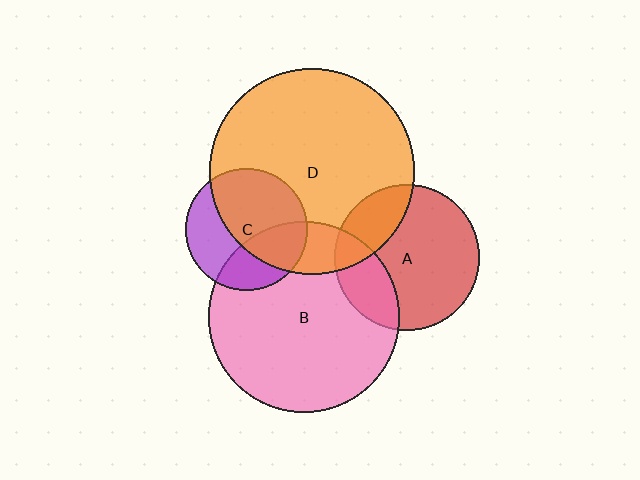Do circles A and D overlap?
Yes.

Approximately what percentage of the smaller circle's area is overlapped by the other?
Approximately 25%.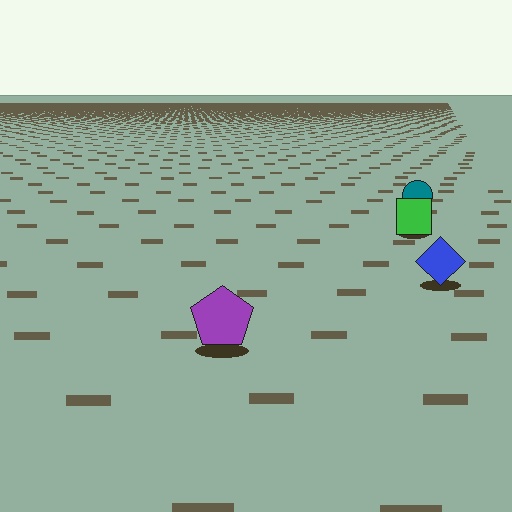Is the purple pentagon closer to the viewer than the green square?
Yes. The purple pentagon is closer — you can tell from the texture gradient: the ground texture is coarser near it.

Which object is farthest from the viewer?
The teal circle is farthest from the viewer. It appears smaller and the ground texture around it is denser.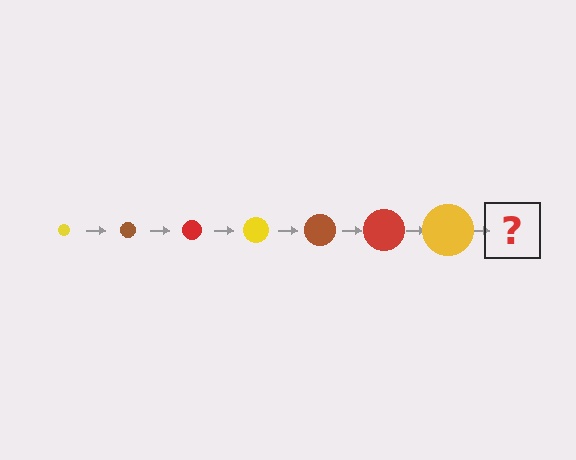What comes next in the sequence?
The next element should be a brown circle, larger than the previous one.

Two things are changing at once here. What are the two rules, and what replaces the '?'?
The two rules are that the circle grows larger each step and the color cycles through yellow, brown, and red. The '?' should be a brown circle, larger than the previous one.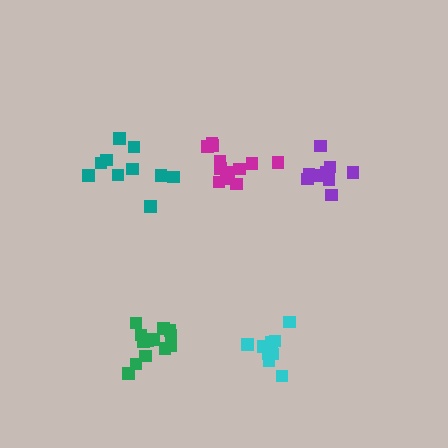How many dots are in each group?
Group 1: 12 dots, Group 2: 13 dots, Group 3: 11 dots, Group 4: 10 dots, Group 5: 9 dots (55 total).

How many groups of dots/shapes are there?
There are 5 groups.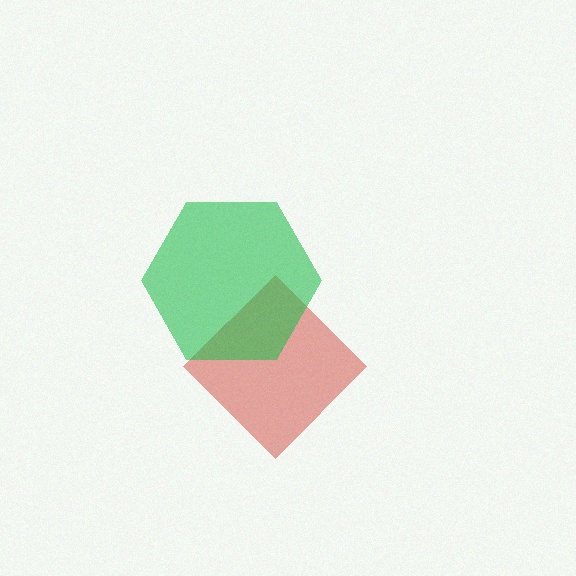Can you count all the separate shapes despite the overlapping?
Yes, there are 2 separate shapes.